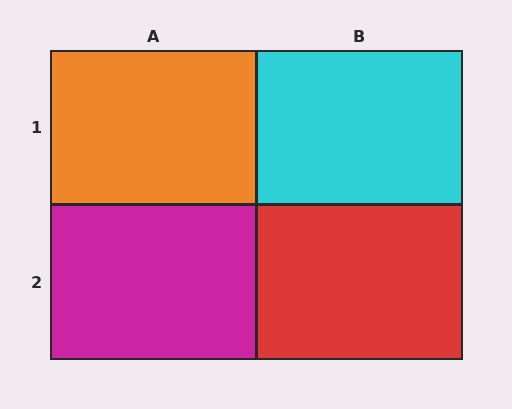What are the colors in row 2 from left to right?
Magenta, red.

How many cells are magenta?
1 cell is magenta.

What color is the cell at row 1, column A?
Orange.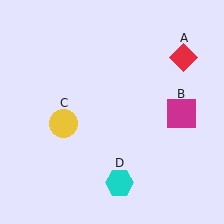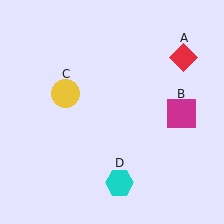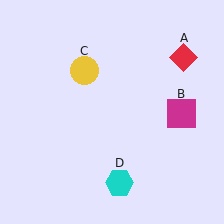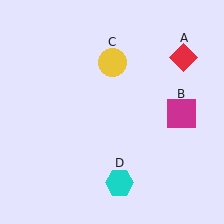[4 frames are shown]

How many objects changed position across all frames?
1 object changed position: yellow circle (object C).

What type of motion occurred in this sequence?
The yellow circle (object C) rotated clockwise around the center of the scene.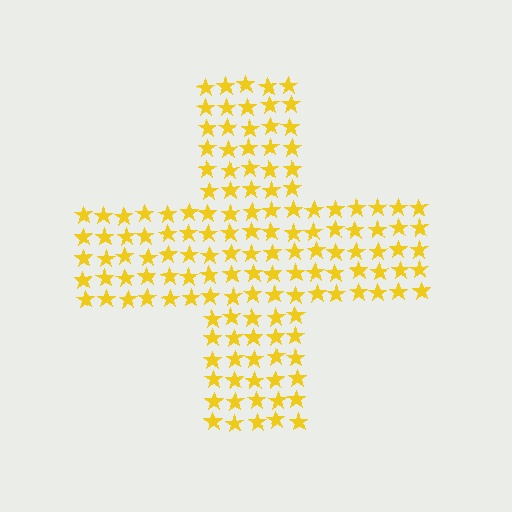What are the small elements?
The small elements are stars.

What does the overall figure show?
The overall figure shows a cross.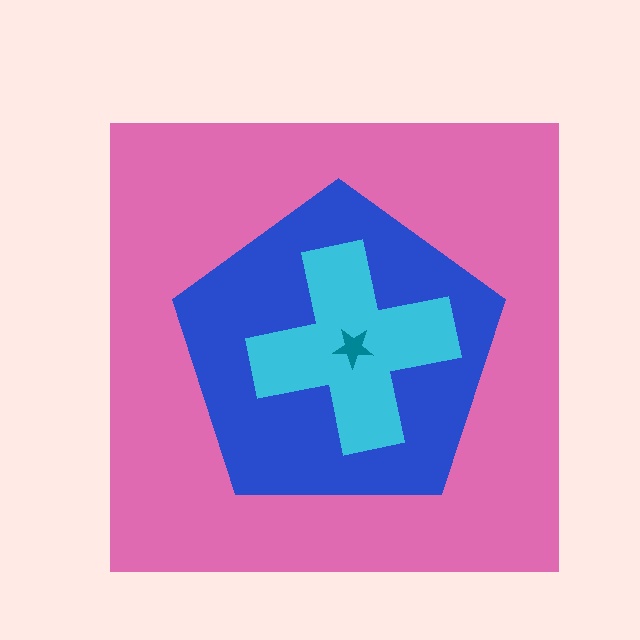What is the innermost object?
The teal star.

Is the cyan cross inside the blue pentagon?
Yes.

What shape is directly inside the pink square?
The blue pentagon.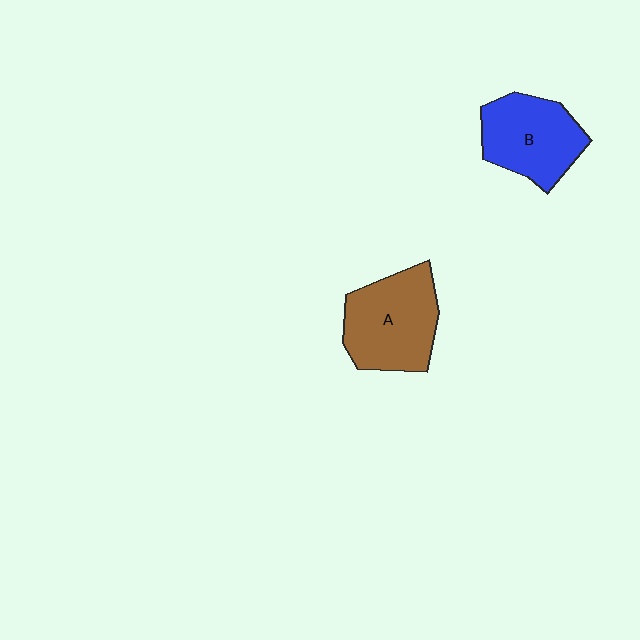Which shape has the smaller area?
Shape B (blue).